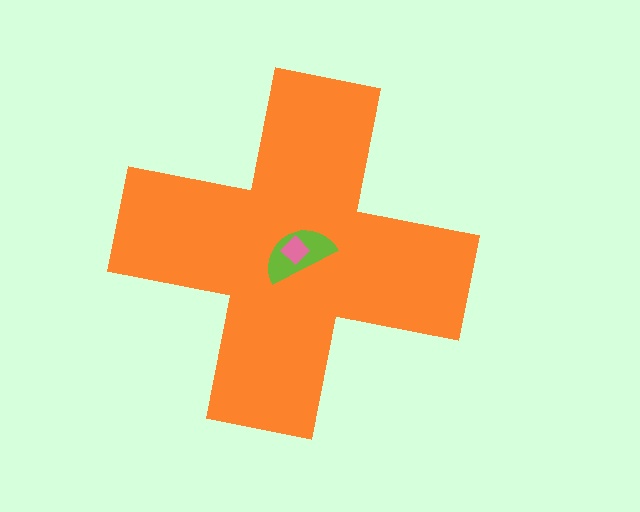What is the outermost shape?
The orange cross.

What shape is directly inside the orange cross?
The lime semicircle.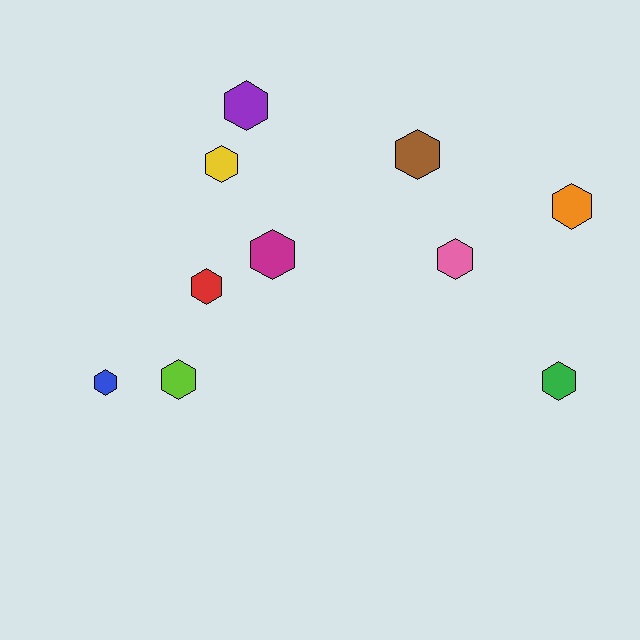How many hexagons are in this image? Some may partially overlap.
There are 10 hexagons.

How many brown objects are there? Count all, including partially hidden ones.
There is 1 brown object.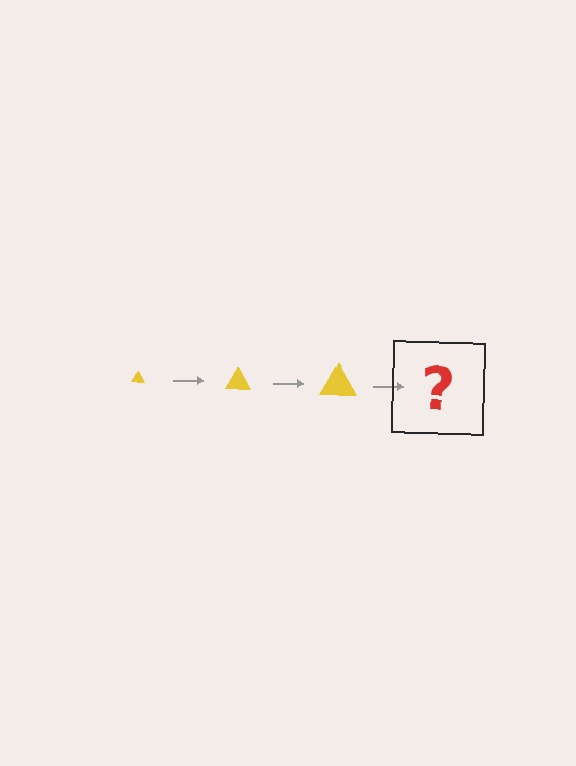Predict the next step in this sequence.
The next step is a yellow triangle, larger than the previous one.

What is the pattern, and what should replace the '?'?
The pattern is that the triangle gets progressively larger each step. The '?' should be a yellow triangle, larger than the previous one.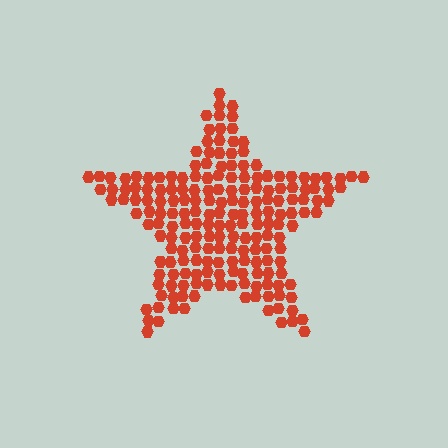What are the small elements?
The small elements are hexagons.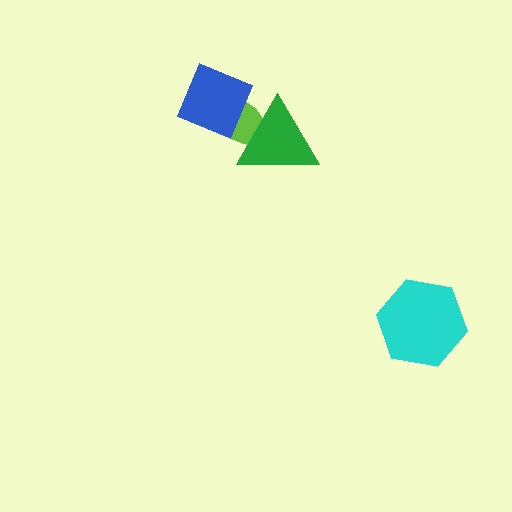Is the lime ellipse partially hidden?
Yes, it is partially covered by another shape.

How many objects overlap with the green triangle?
1 object overlaps with the green triangle.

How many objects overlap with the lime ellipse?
2 objects overlap with the lime ellipse.